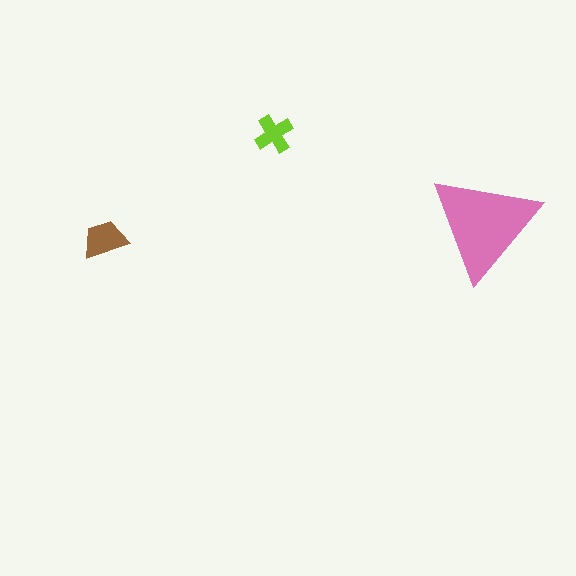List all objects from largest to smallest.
The pink triangle, the brown trapezoid, the lime cross.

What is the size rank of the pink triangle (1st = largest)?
1st.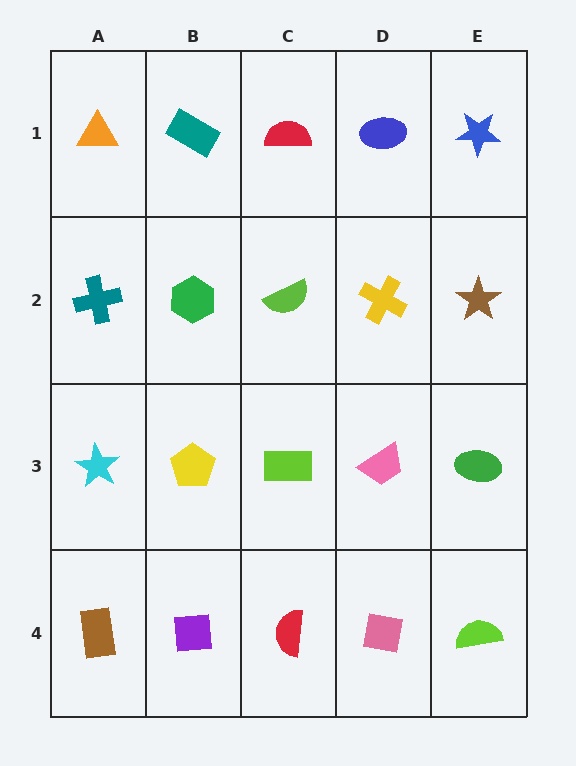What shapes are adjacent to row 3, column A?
A teal cross (row 2, column A), a brown rectangle (row 4, column A), a yellow pentagon (row 3, column B).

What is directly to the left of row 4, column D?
A red semicircle.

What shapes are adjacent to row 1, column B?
A green hexagon (row 2, column B), an orange triangle (row 1, column A), a red semicircle (row 1, column C).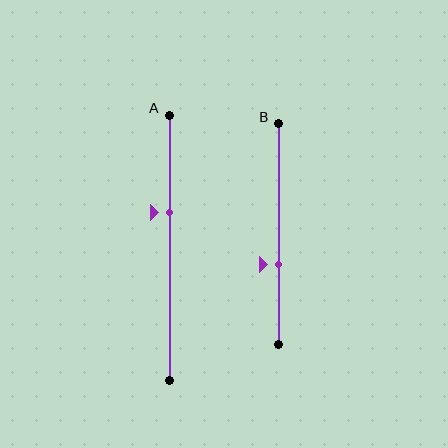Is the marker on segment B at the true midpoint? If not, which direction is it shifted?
No, the marker on segment B is shifted downward by about 14% of the segment length.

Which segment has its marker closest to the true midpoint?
Segment A has its marker closest to the true midpoint.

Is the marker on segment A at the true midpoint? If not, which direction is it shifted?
No, the marker on segment A is shifted upward by about 13% of the segment length.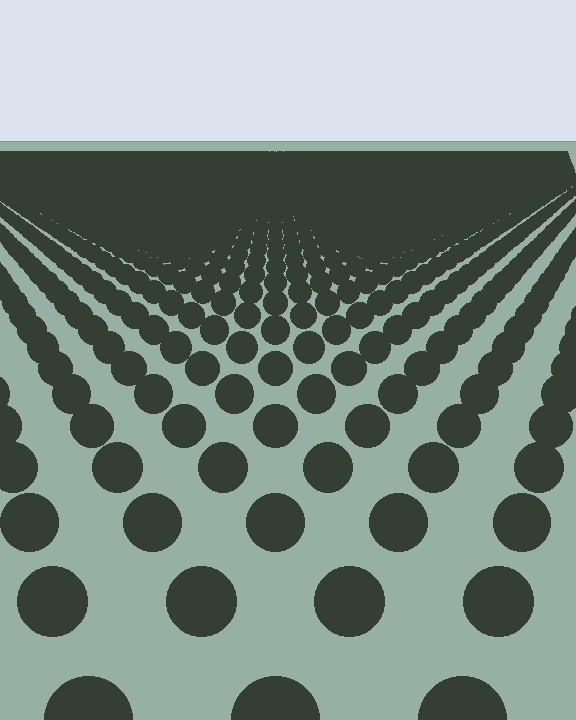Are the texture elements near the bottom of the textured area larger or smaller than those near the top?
Larger. Near the bottom, elements are closer to the viewer and appear at a bigger on-screen size.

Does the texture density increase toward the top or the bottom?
Density increases toward the top.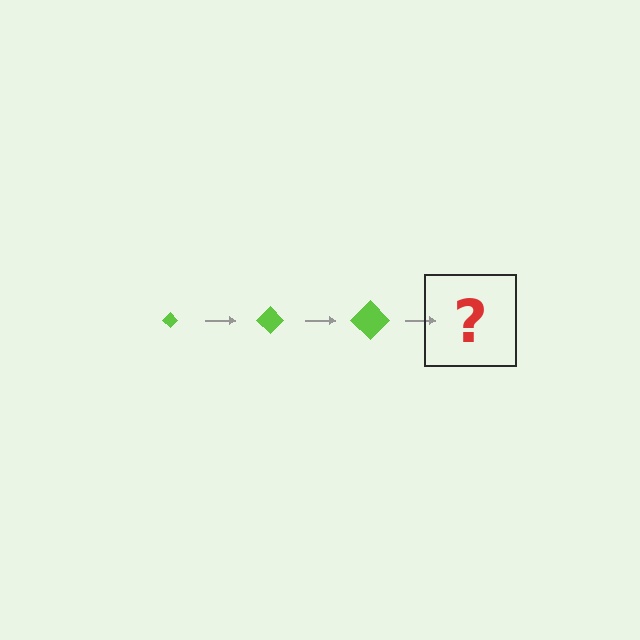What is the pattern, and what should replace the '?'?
The pattern is that the diamond gets progressively larger each step. The '?' should be a lime diamond, larger than the previous one.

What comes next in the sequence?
The next element should be a lime diamond, larger than the previous one.